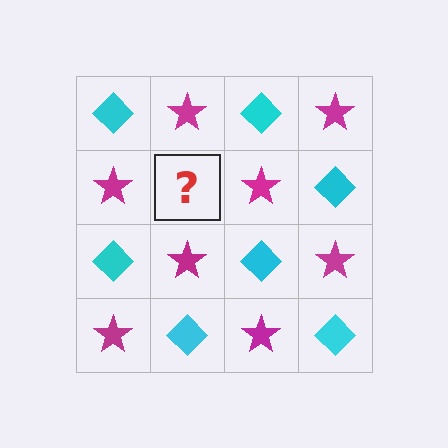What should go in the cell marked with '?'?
The missing cell should contain a cyan diamond.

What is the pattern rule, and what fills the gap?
The rule is that it alternates cyan diamond and magenta star in a checkerboard pattern. The gap should be filled with a cyan diamond.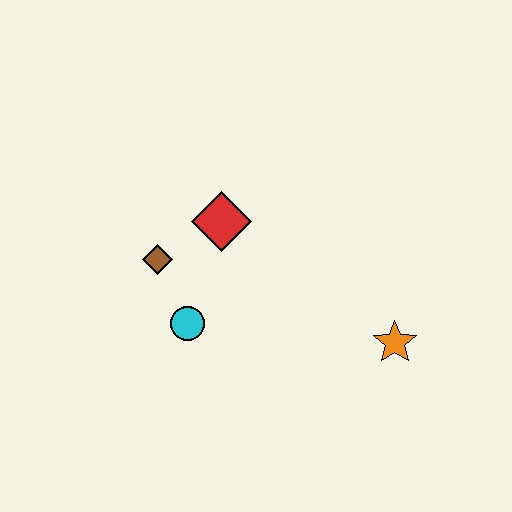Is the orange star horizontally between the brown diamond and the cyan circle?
No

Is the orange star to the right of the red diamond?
Yes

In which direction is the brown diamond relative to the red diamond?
The brown diamond is to the left of the red diamond.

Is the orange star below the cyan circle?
Yes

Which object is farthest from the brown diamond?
The orange star is farthest from the brown diamond.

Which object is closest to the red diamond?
The brown diamond is closest to the red diamond.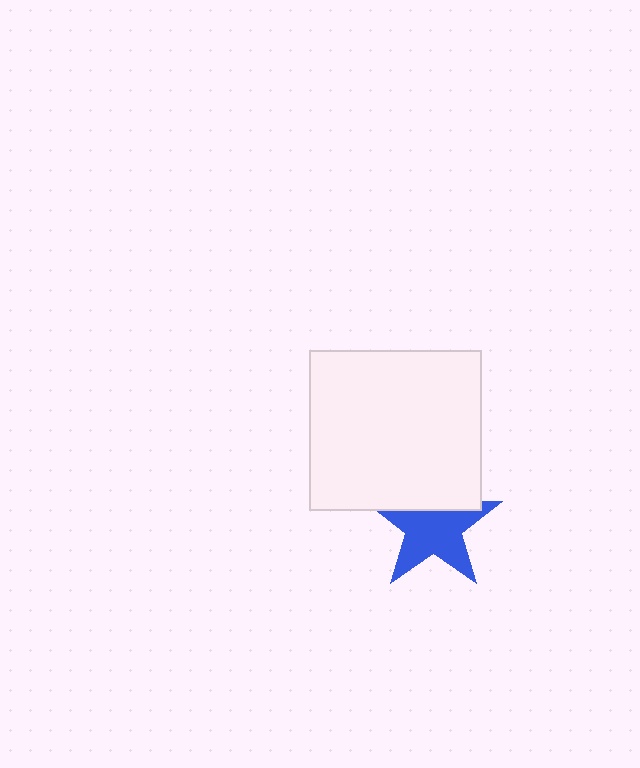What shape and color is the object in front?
The object in front is a white rectangle.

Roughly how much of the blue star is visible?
Most of it is visible (roughly 68%).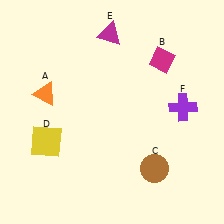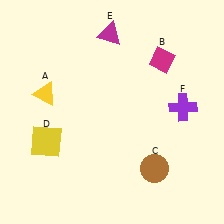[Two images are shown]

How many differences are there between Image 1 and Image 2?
There is 1 difference between the two images.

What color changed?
The triangle (A) changed from orange in Image 1 to yellow in Image 2.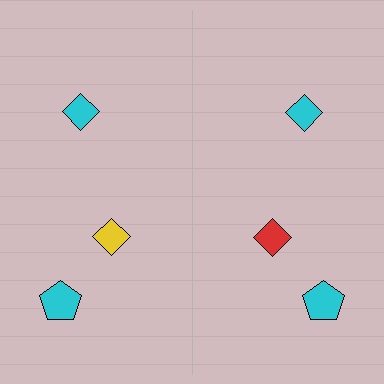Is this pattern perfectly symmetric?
No, the pattern is not perfectly symmetric. The red diamond on the right side breaks the symmetry — its mirror counterpart is yellow.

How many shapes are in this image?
There are 6 shapes in this image.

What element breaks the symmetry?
The red diamond on the right side breaks the symmetry — its mirror counterpart is yellow.